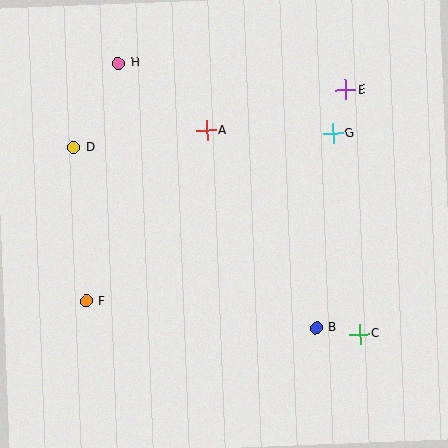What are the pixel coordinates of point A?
Point A is at (207, 130).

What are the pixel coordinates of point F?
Point F is at (86, 301).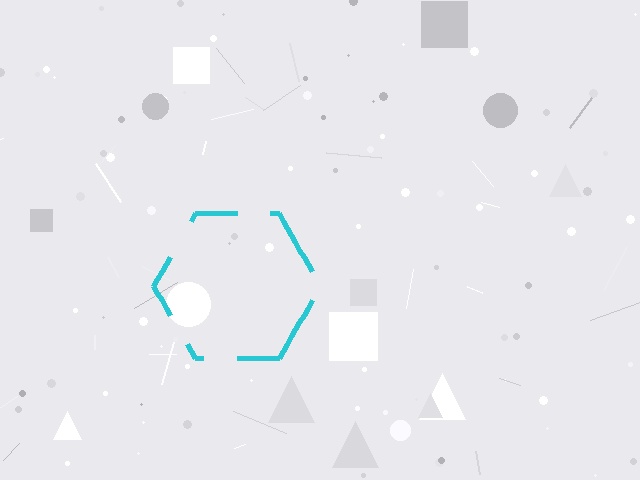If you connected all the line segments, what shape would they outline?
They would outline a hexagon.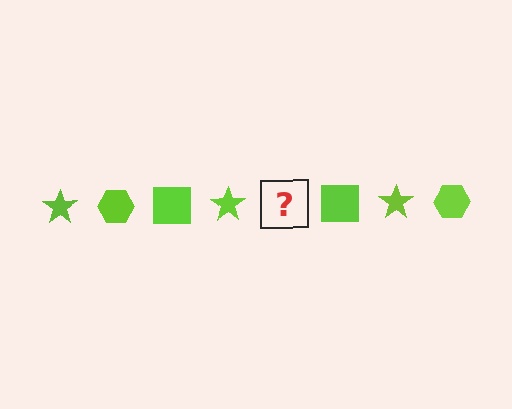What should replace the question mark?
The question mark should be replaced with a lime hexagon.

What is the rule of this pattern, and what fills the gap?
The rule is that the pattern cycles through star, hexagon, square shapes in lime. The gap should be filled with a lime hexagon.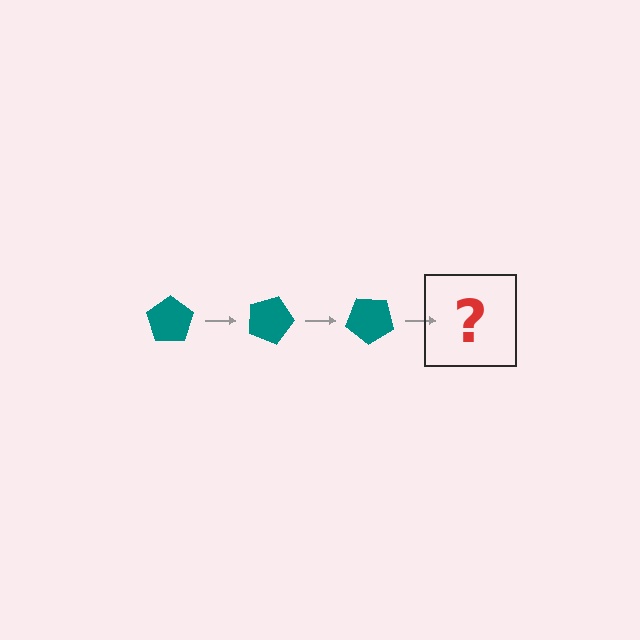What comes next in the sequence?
The next element should be a teal pentagon rotated 60 degrees.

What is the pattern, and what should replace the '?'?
The pattern is that the pentagon rotates 20 degrees each step. The '?' should be a teal pentagon rotated 60 degrees.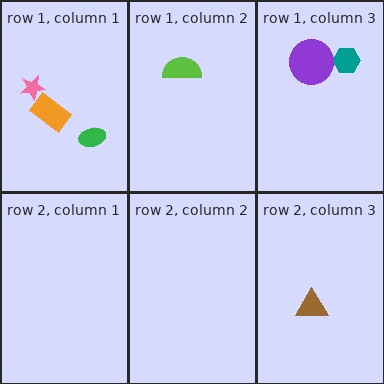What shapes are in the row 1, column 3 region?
The teal hexagon, the purple circle.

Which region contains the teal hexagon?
The row 1, column 3 region.